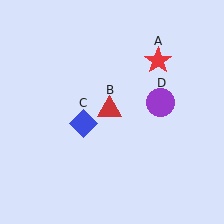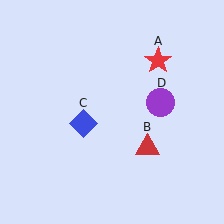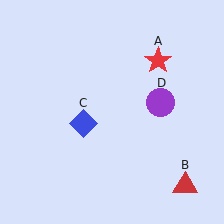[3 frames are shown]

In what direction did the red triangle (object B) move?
The red triangle (object B) moved down and to the right.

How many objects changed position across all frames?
1 object changed position: red triangle (object B).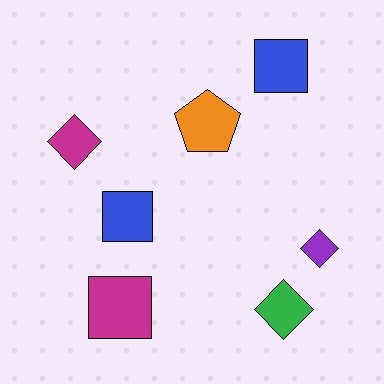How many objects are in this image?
There are 7 objects.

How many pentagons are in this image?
There is 1 pentagon.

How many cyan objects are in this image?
There are no cyan objects.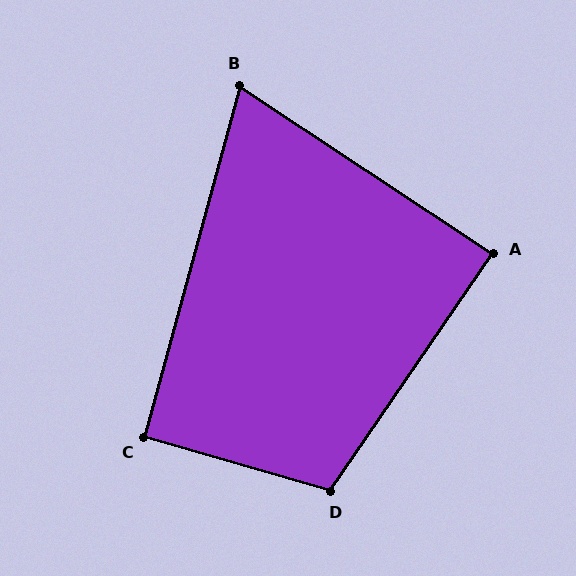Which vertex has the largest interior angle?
D, at approximately 108 degrees.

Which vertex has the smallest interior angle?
B, at approximately 72 degrees.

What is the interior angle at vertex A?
Approximately 89 degrees (approximately right).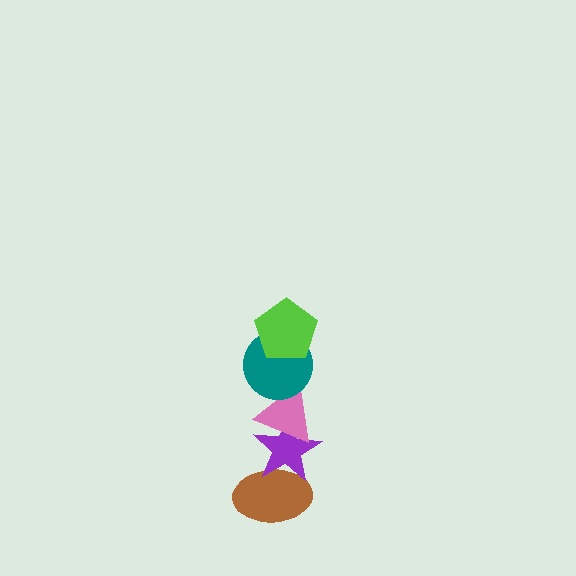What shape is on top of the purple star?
The pink triangle is on top of the purple star.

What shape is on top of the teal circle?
The lime pentagon is on top of the teal circle.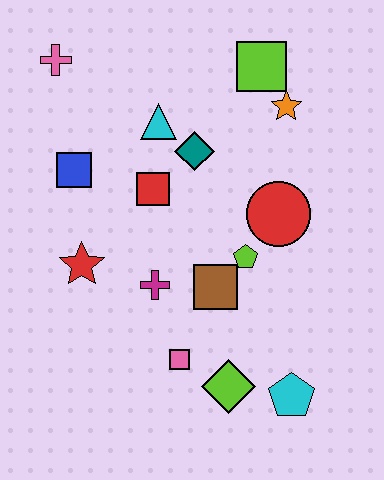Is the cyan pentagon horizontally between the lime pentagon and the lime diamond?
No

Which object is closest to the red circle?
The lime pentagon is closest to the red circle.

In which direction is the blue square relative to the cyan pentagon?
The blue square is above the cyan pentagon.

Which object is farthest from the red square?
The cyan pentagon is farthest from the red square.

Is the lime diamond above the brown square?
No